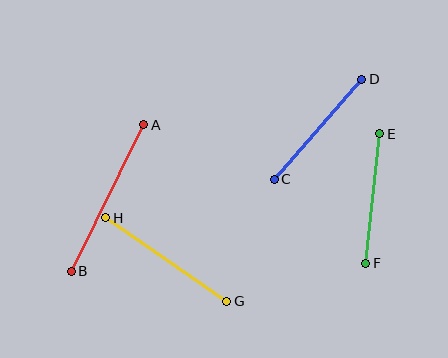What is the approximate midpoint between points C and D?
The midpoint is at approximately (318, 129) pixels.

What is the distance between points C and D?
The distance is approximately 133 pixels.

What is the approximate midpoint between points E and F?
The midpoint is at approximately (373, 198) pixels.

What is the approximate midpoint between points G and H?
The midpoint is at approximately (166, 259) pixels.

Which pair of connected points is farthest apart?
Points A and B are farthest apart.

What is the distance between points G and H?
The distance is approximately 147 pixels.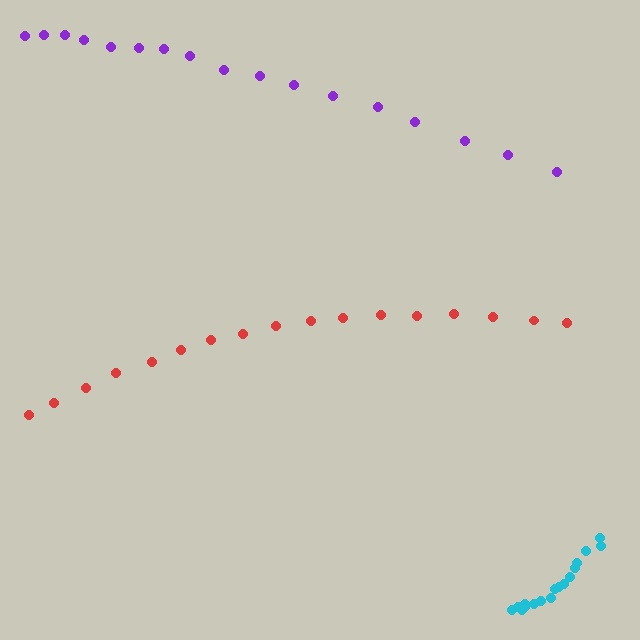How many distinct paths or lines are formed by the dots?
There are 3 distinct paths.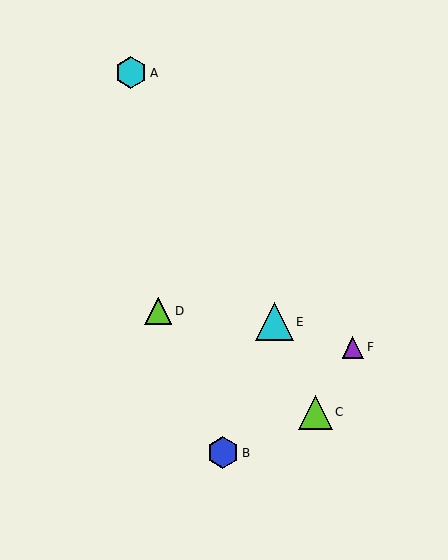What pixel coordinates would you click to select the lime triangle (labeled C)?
Click at (315, 412) to select the lime triangle C.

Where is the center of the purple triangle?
The center of the purple triangle is at (353, 347).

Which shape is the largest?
The cyan triangle (labeled E) is the largest.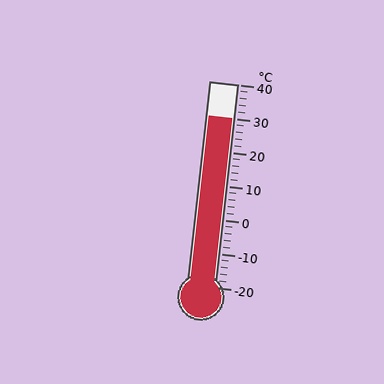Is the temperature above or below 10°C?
The temperature is above 10°C.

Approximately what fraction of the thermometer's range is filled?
The thermometer is filled to approximately 85% of its range.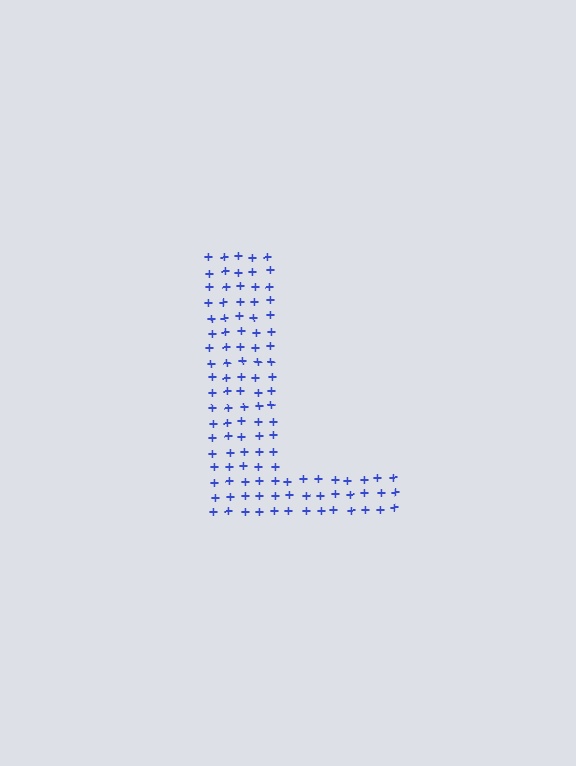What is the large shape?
The large shape is the letter L.